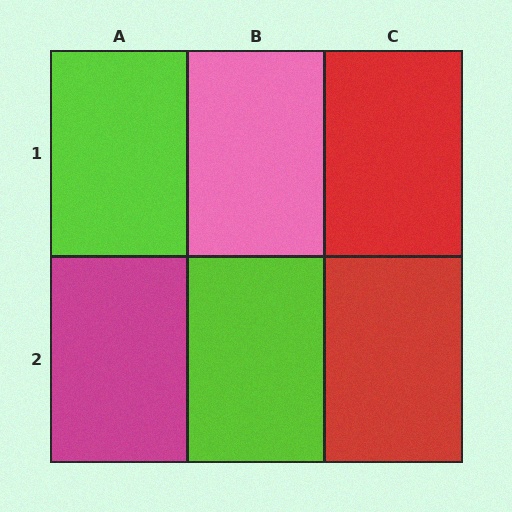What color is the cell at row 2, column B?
Lime.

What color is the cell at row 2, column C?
Red.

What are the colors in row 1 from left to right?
Lime, pink, red.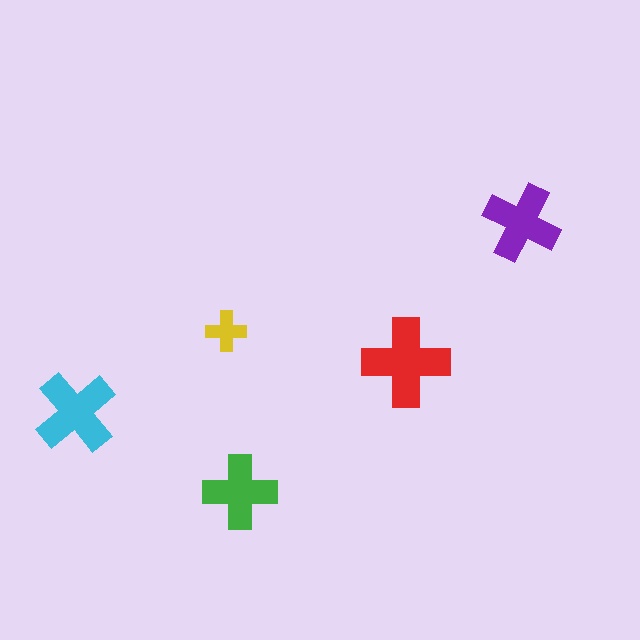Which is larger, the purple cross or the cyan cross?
The cyan one.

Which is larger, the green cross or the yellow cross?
The green one.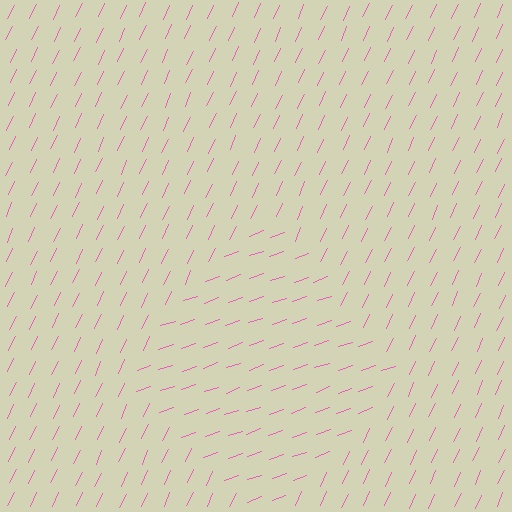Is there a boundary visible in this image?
Yes, there is a texture boundary formed by a change in line orientation.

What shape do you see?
I see a diamond.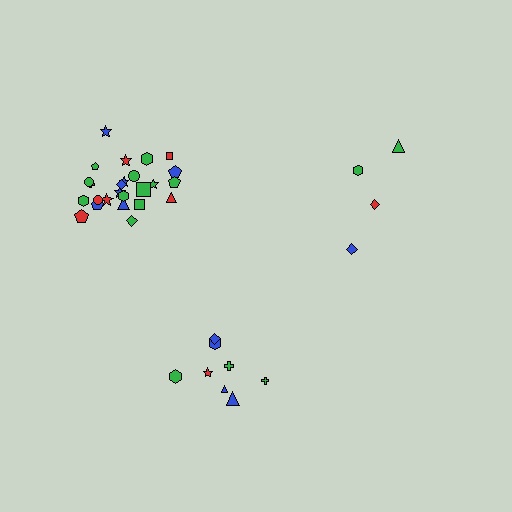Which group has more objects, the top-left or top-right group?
The top-left group.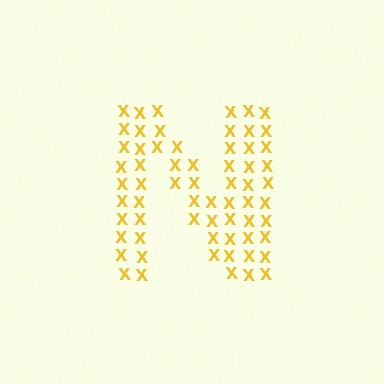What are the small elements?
The small elements are letter X's.